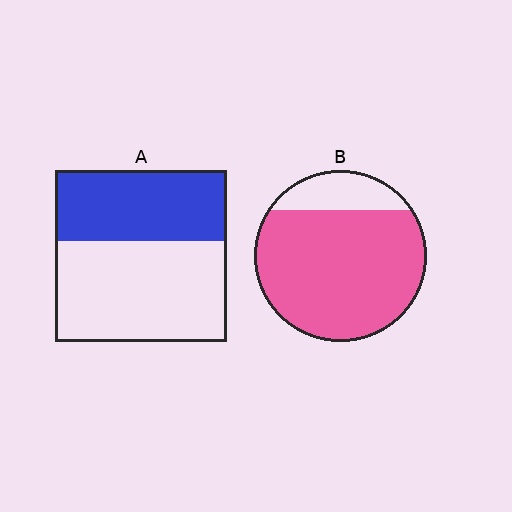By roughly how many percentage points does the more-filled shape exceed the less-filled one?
By roughly 40 percentage points (B over A).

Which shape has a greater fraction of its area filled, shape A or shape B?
Shape B.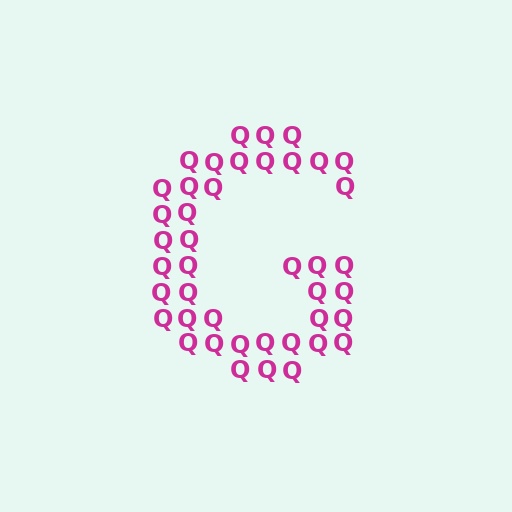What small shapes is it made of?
It is made of small letter Q's.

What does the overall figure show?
The overall figure shows the letter G.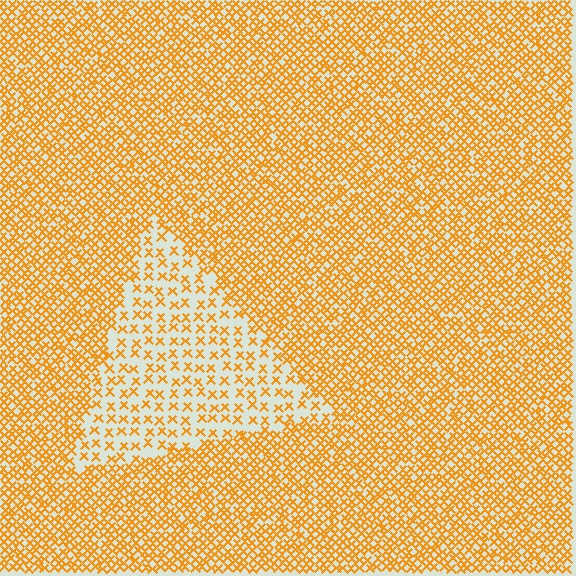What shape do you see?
I see a triangle.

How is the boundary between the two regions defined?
The boundary is defined by a change in element density (approximately 2.4x ratio). All elements are the same color, size, and shape.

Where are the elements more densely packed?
The elements are more densely packed outside the triangle boundary.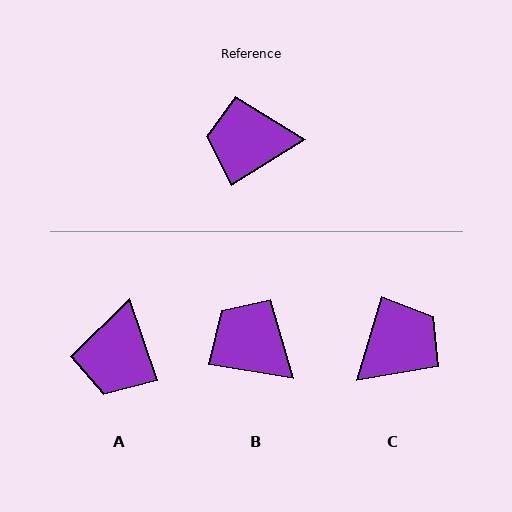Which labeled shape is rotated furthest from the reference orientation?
C, about 139 degrees away.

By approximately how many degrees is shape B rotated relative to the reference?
Approximately 42 degrees clockwise.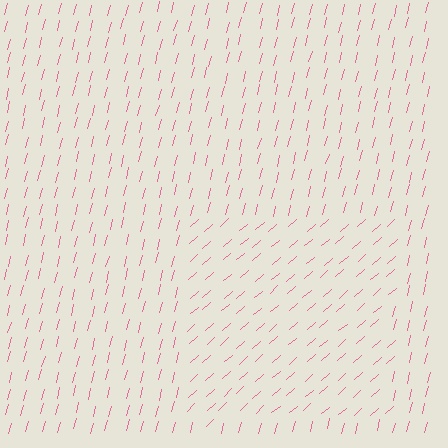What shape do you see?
I see a rectangle.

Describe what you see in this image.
The image is filled with small pink line segments. A rectangle region in the image has lines oriented differently from the surrounding lines, creating a visible texture boundary.